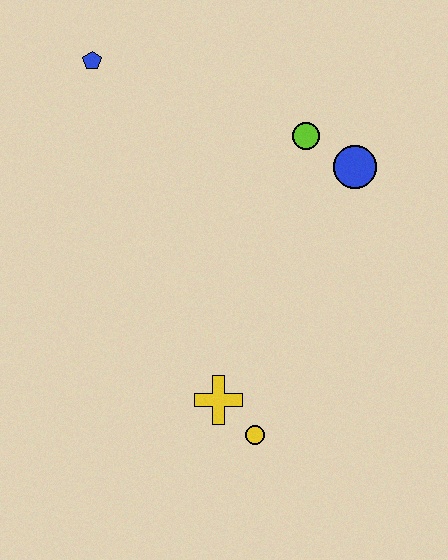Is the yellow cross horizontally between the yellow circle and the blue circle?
No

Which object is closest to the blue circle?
The lime circle is closest to the blue circle.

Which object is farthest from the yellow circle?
The blue pentagon is farthest from the yellow circle.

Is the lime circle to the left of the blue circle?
Yes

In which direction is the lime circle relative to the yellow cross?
The lime circle is above the yellow cross.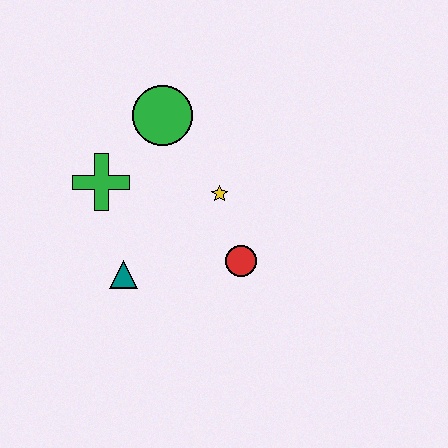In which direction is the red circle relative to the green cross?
The red circle is to the right of the green cross.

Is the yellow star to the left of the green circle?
No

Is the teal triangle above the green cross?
No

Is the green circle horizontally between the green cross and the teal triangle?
No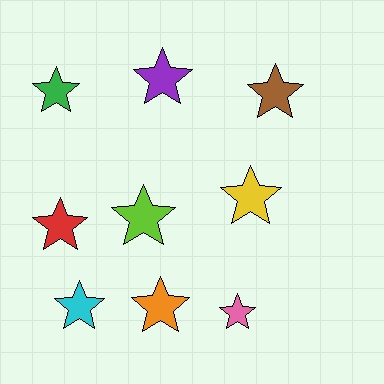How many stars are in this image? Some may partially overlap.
There are 9 stars.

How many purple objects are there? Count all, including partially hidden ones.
There is 1 purple object.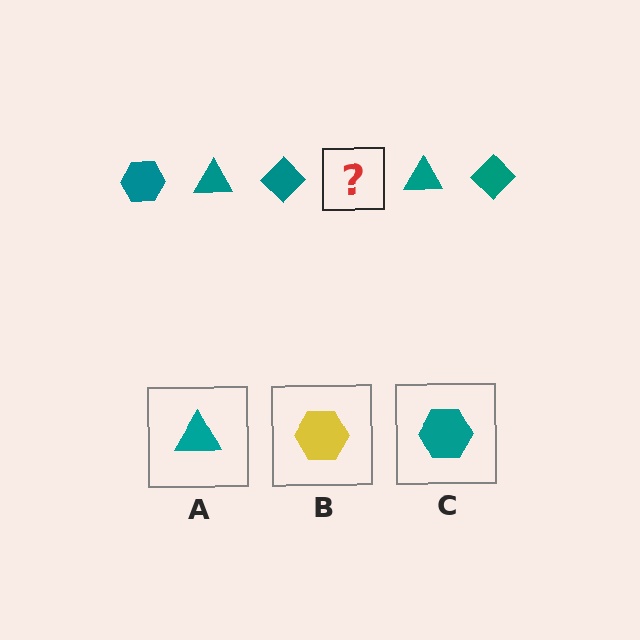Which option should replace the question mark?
Option C.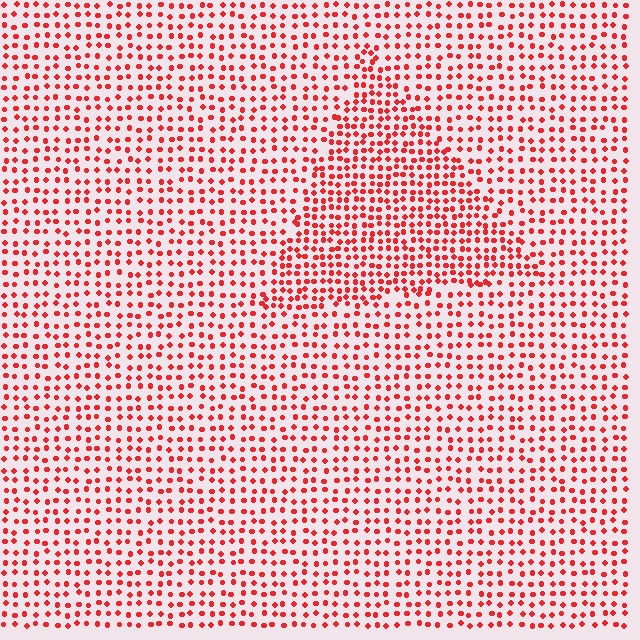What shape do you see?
I see a triangle.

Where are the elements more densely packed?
The elements are more densely packed inside the triangle boundary.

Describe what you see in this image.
The image contains small red elements arranged at two different densities. A triangle-shaped region is visible where the elements are more densely packed than the surrounding area.